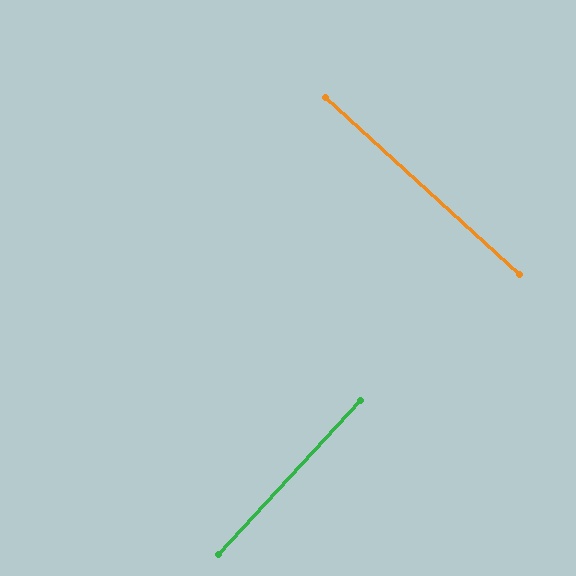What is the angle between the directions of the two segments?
Approximately 90 degrees.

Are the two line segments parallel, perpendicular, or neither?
Perpendicular — they meet at approximately 90°.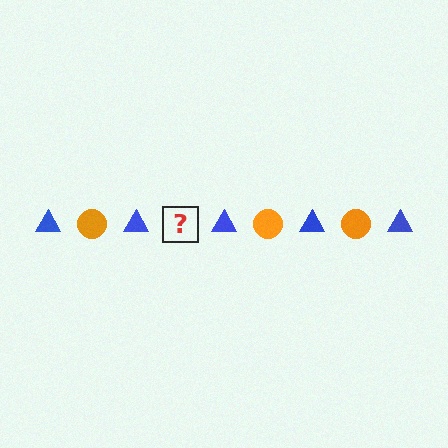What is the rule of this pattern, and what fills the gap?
The rule is that the pattern alternates between blue triangle and orange circle. The gap should be filled with an orange circle.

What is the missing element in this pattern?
The missing element is an orange circle.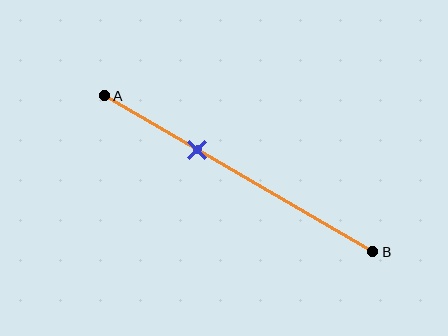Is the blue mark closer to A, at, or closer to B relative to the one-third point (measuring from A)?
The blue mark is approximately at the one-third point of segment AB.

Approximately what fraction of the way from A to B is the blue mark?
The blue mark is approximately 35% of the way from A to B.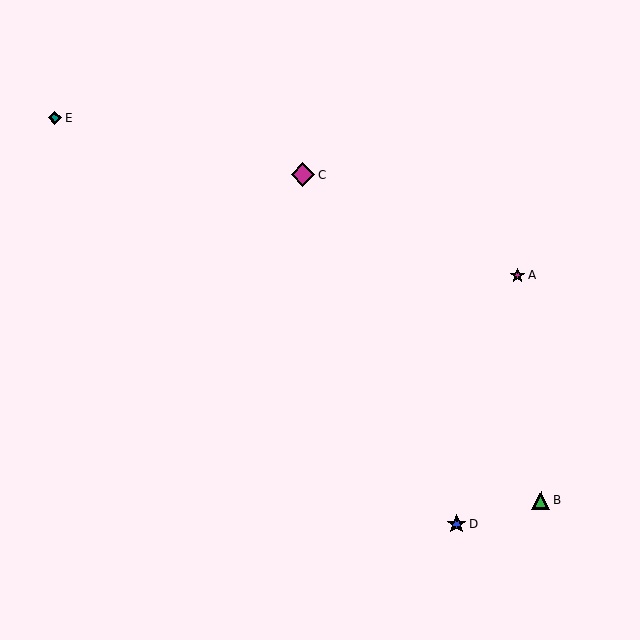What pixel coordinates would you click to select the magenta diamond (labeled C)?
Click at (303, 175) to select the magenta diamond C.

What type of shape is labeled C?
Shape C is a magenta diamond.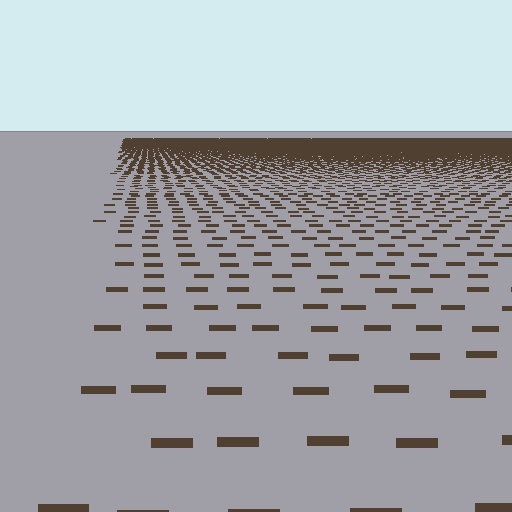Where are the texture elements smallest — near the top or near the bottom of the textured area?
Near the top.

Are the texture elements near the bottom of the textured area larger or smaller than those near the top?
Larger. Near the bottom, elements are closer to the viewer and appear at a bigger on-screen size.